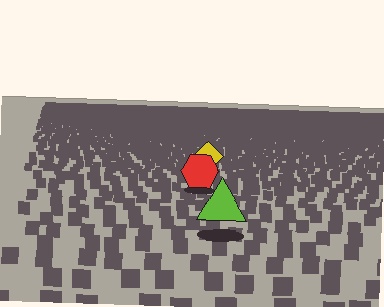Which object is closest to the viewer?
The lime triangle is closest. The texture marks near it are larger and more spread out.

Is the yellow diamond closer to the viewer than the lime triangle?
No. The lime triangle is closer — you can tell from the texture gradient: the ground texture is coarser near it.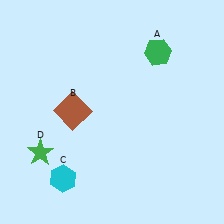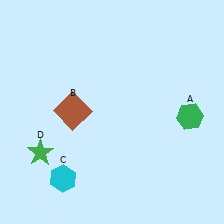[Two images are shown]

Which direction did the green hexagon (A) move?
The green hexagon (A) moved down.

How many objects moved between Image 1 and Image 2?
1 object moved between the two images.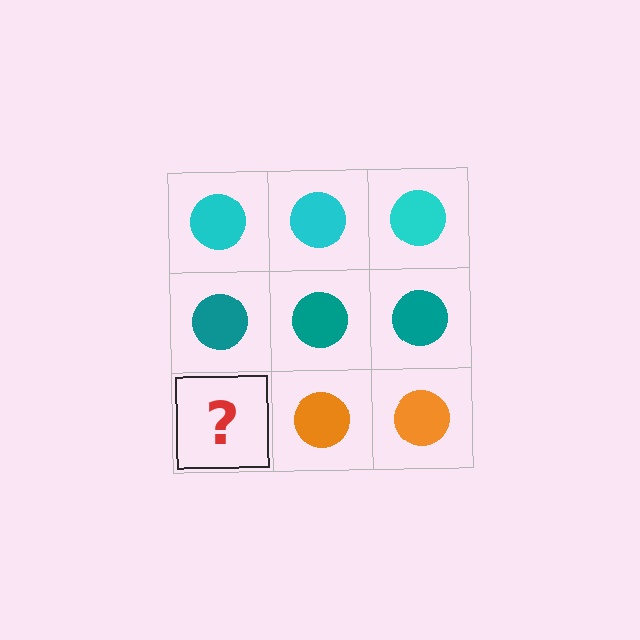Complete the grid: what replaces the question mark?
The question mark should be replaced with an orange circle.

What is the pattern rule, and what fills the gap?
The rule is that each row has a consistent color. The gap should be filled with an orange circle.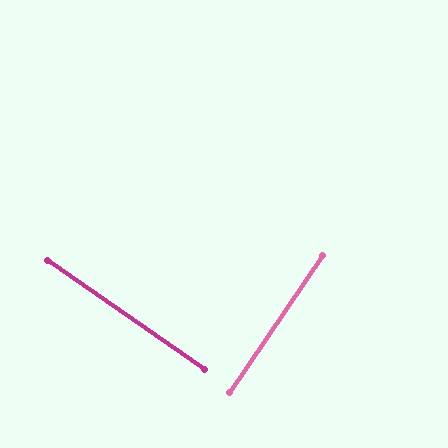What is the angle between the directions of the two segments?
Approximately 89 degrees.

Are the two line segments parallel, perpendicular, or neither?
Perpendicular — they meet at approximately 89°.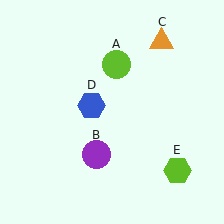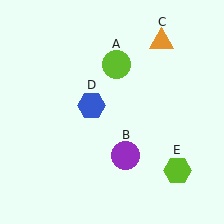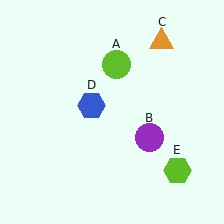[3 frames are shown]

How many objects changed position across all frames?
1 object changed position: purple circle (object B).